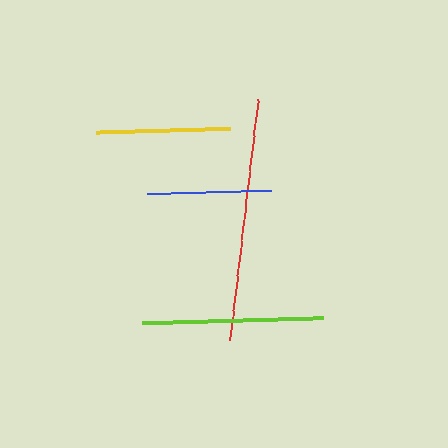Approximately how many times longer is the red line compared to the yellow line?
The red line is approximately 1.8 times the length of the yellow line.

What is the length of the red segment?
The red segment is approximately 243 pixels long.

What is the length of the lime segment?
The lime segment is approximately 181 pixels long.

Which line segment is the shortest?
The blue line is the shortest at approximately 124 pixels.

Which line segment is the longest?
The red line is the longest at approximately 243 pixels.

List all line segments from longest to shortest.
From longest to shortest: red, lime, yellow, blue.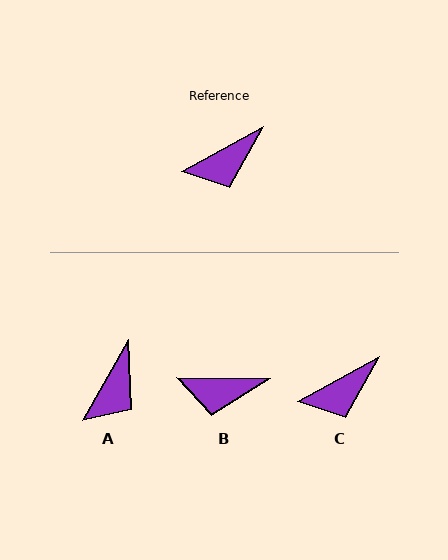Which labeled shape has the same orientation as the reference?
C.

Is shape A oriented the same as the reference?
No, it is off by about 31 degrees.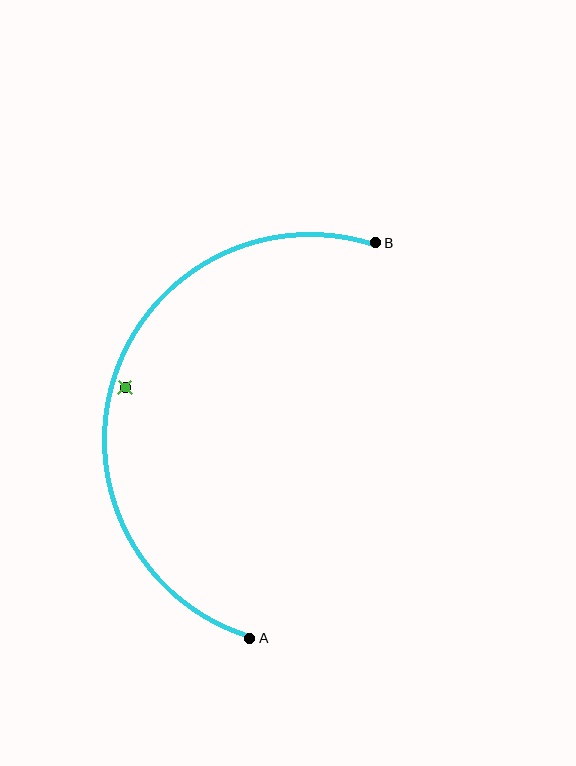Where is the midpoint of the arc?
The arc midpoint is the point on the curve farthest from the straight line joining A and B. It sits to the left of that line.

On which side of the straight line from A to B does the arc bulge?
The arc bulges to the left of the straight line connecting A and B.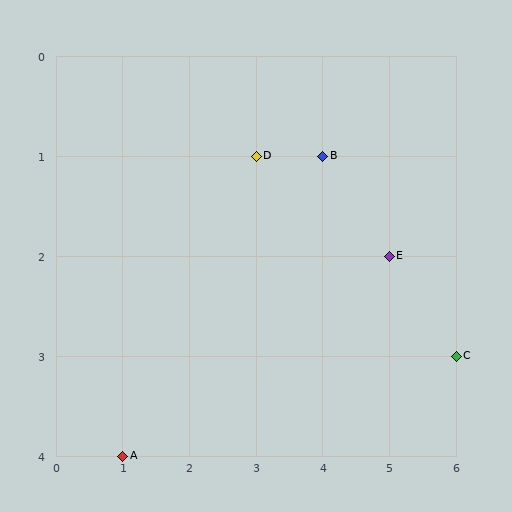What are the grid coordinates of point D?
Point D is at grid coordinates (3, 1).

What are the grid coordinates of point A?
Point A is at grid coordinates (1, 4).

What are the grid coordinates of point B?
Point B is at grid coordinates (4, 1).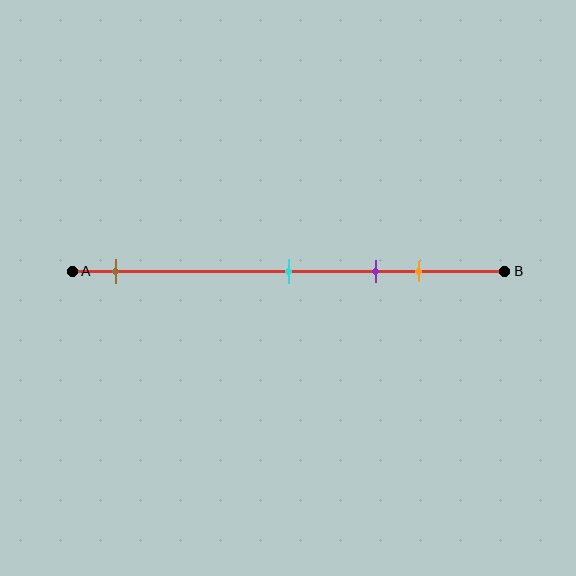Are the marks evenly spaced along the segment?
No, the marks are not evenly spaced.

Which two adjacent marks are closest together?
The purple and orange marks are the closest adjacent pair.